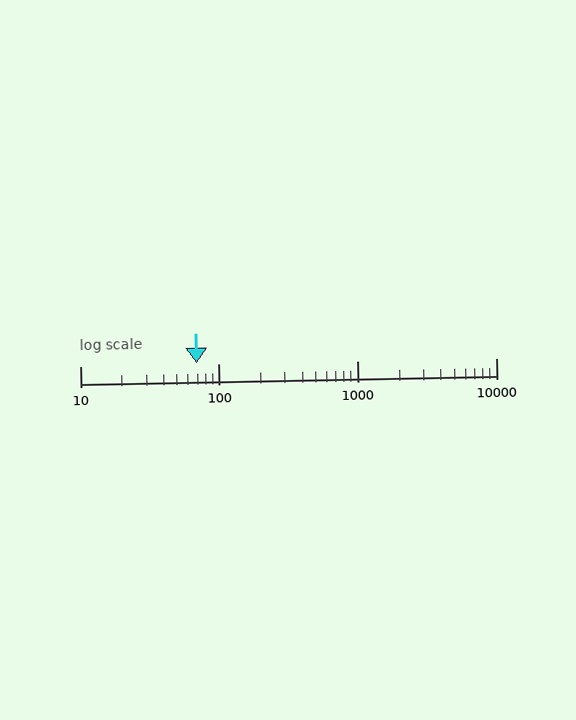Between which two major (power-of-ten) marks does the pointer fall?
The pointer is between 10 and 100.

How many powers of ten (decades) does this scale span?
The scale spans 3 decades, from 10 to 10000.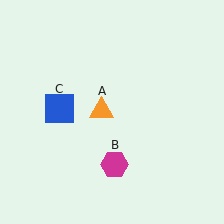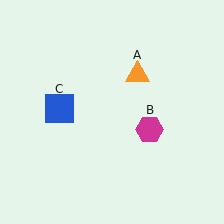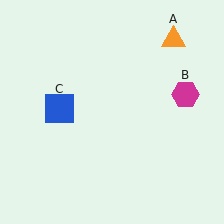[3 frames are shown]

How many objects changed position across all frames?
2 objects changed position: orange triangle (object A), magenta hexagon (object B).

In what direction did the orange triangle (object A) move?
The orange triangle (object A) moved up and to the right.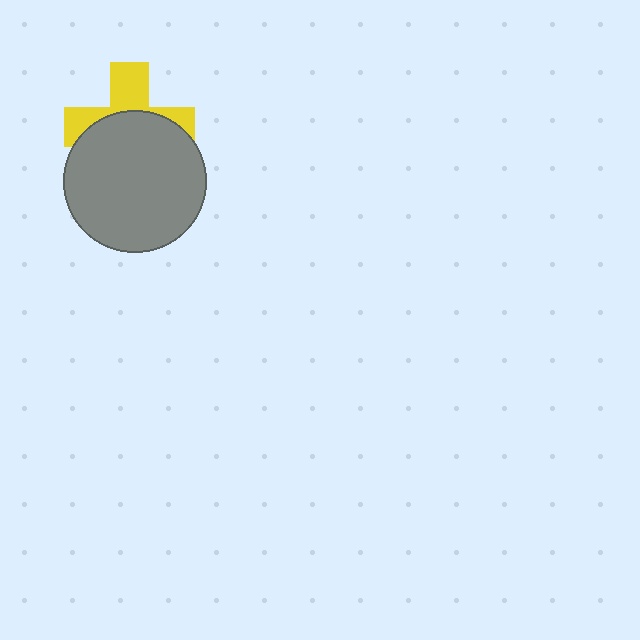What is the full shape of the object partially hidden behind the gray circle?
The partially hidden object is a yellow cross.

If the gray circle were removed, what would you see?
You would see the complete yellow cross.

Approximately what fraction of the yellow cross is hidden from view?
Roughly 58% of the yellow cross is hidden behind the gray circle.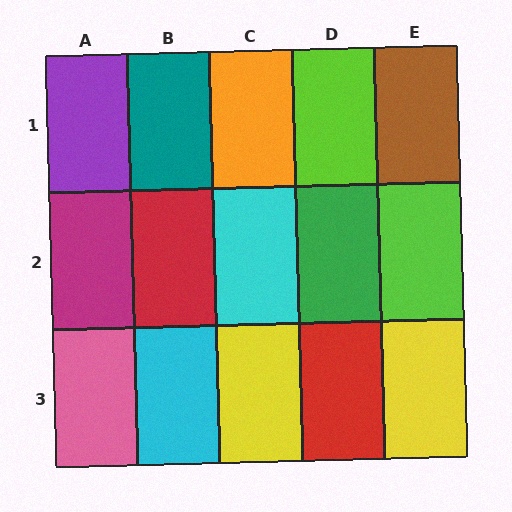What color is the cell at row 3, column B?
Cyan.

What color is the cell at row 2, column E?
Lime.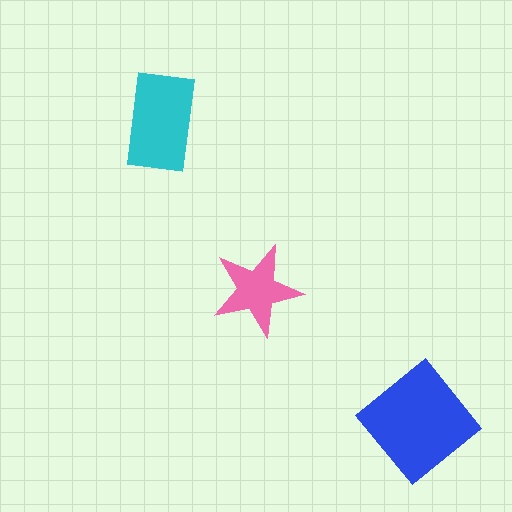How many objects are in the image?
There are 3 objects in the image.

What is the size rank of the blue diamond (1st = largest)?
1st.